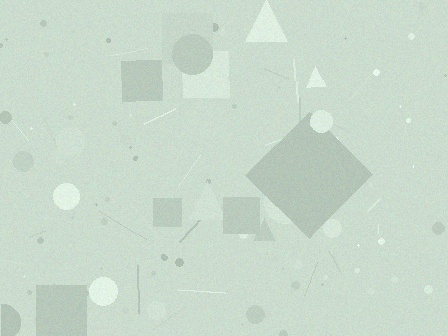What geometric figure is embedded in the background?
A diamond is embedded in the background.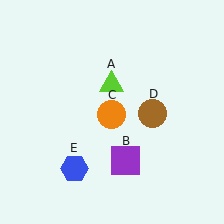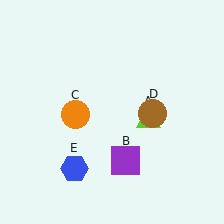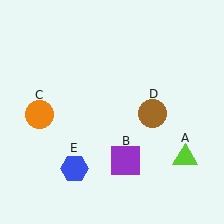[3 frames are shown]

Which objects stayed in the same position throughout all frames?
Purple square (object B) and brown circle (object D) and blue hexagon (object E) remained stationary.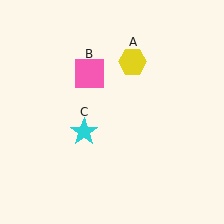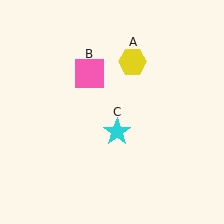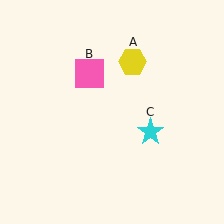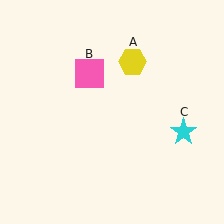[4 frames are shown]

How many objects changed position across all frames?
1 object changed position: cyan star (object C).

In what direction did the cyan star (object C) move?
The cyan star (object C) moved right.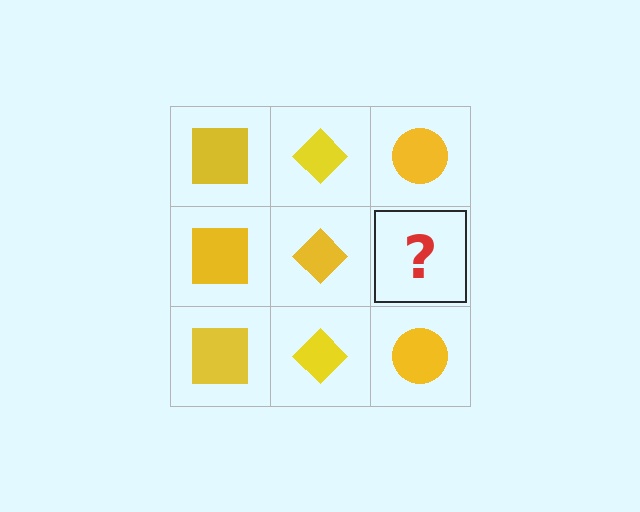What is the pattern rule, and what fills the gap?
The rule is that each column has a consistent shape. The gap should be filled with a yellow circle.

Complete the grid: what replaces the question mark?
The question mark should be replaced with a yellow circle.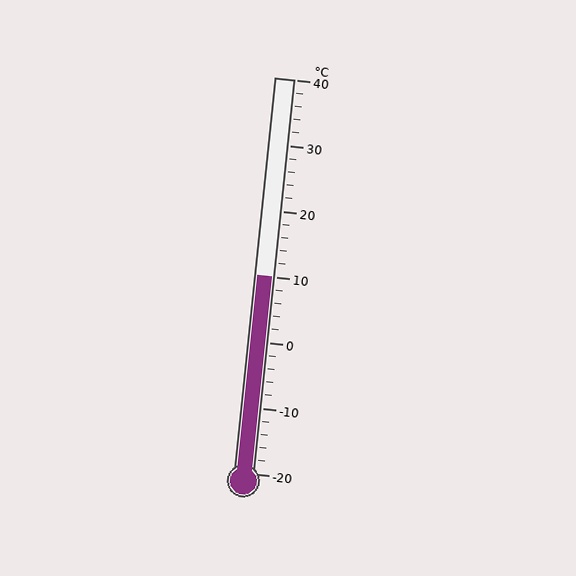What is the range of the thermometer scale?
The thermometer scale ranges from -20°C to 40°C.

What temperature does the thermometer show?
The thermometer shows approximately 10°C.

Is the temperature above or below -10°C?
The temperature is above -10°C.